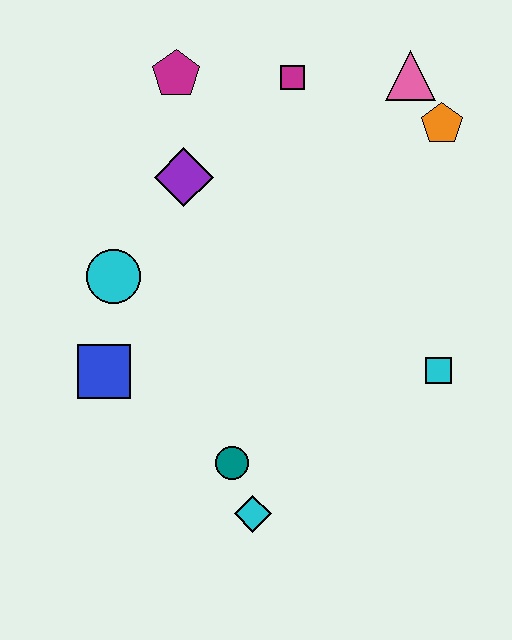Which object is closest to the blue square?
The cyan circle is closest to the blue square.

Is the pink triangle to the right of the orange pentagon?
No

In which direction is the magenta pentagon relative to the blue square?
The magenta pentagon is above the blue square.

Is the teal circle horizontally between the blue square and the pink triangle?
Yes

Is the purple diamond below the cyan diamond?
No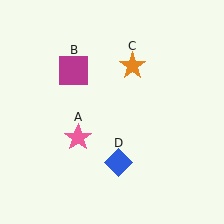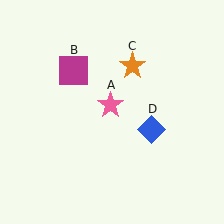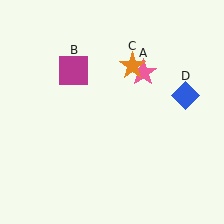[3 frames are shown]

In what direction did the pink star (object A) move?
The pink star (object A) moved up and to the right.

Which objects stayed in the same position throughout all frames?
Magenta square (object B) and orange star (object C) remained stationary.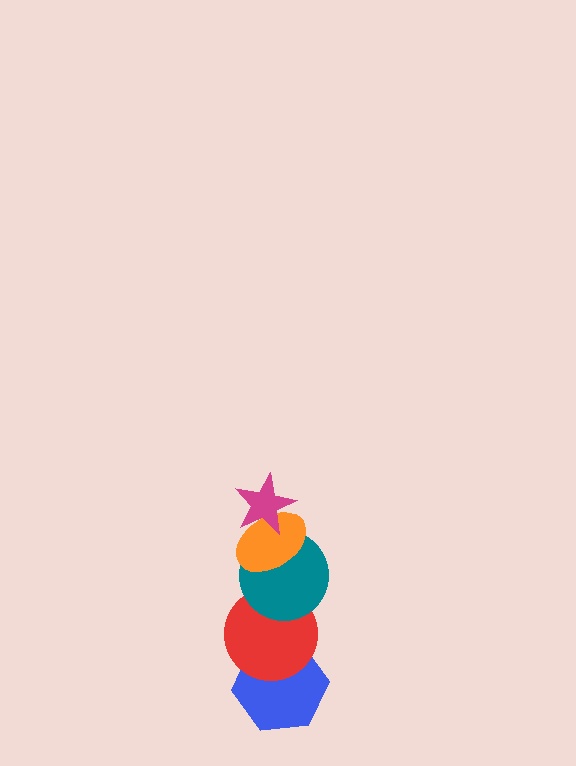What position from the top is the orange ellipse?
The orange ellipse is 2nd from the top.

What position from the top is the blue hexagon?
The blue hexagon is 5th from the top.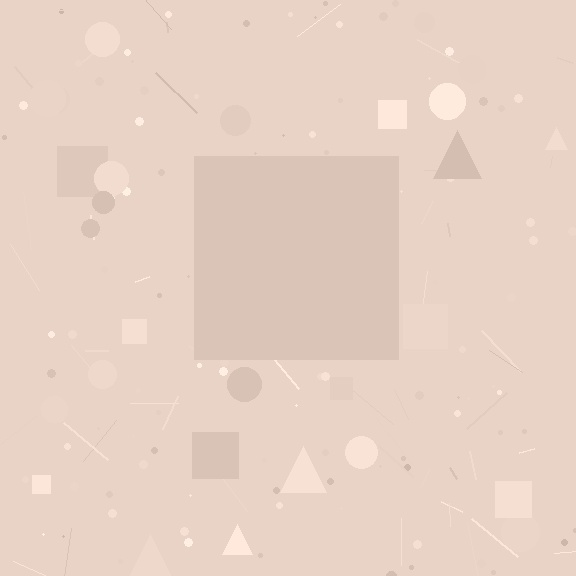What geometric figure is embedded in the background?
A square is embedded in the background.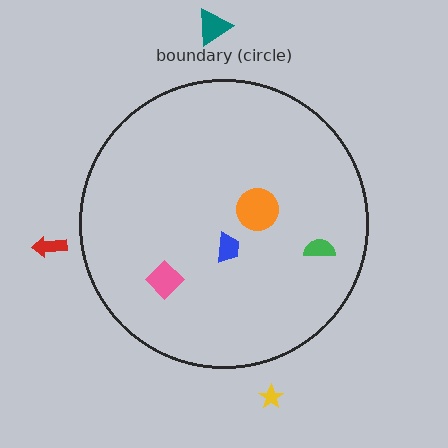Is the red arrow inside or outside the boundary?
Outside.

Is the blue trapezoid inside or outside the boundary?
Inside.